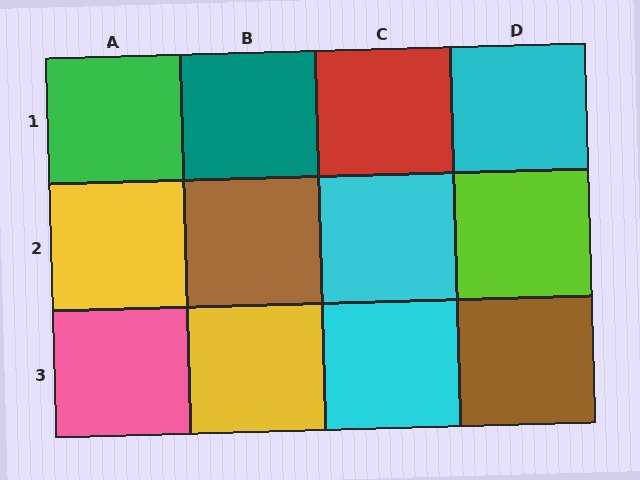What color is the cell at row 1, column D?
Cyan.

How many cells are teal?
1 cell is teal.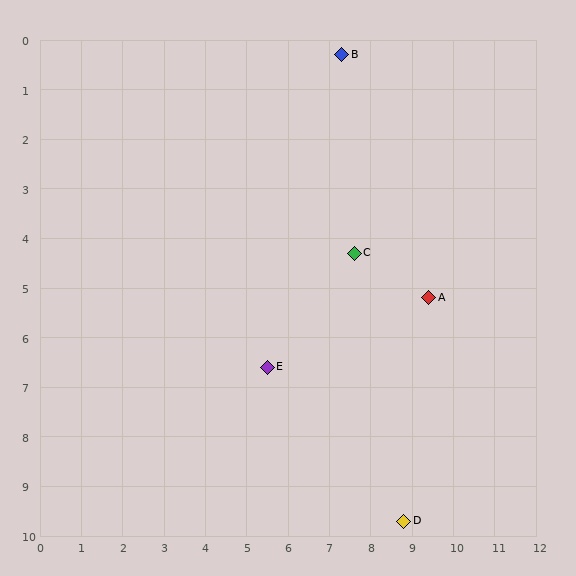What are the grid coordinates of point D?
Point D is at approximately (8.8, 9.7).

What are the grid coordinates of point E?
Point E is at approximately (5.5, 6.6).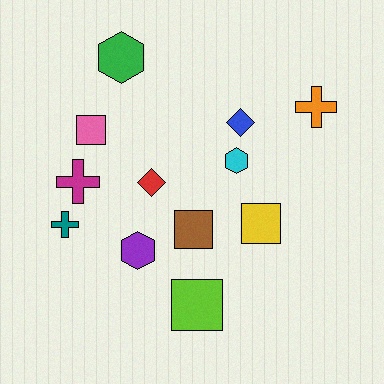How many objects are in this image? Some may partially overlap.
There are 12 objects.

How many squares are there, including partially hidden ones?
There are 4 squares.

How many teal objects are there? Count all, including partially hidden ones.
There is 1 teal object.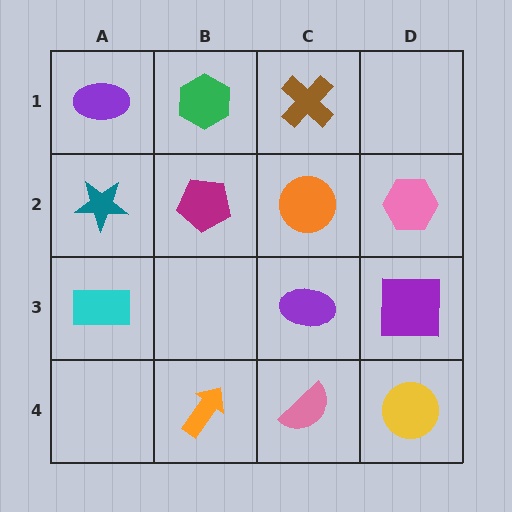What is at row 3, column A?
A cyan rectangle.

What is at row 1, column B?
A green hexagon.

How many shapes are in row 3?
3 shapes.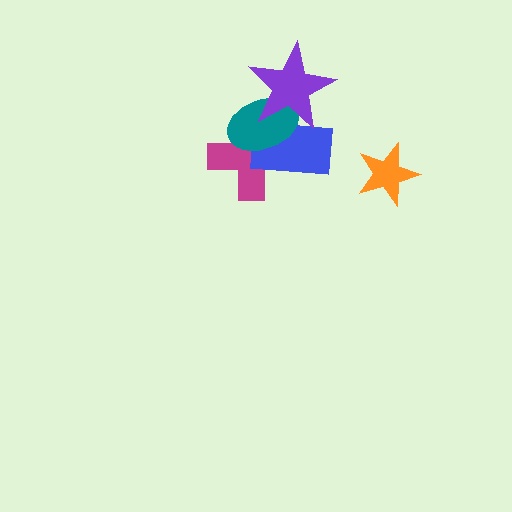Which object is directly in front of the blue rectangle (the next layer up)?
The teal ellipse is directly in front of the blue rectangle.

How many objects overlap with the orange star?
0 objects overlap with the orange star.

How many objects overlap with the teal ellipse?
3 objects overlap with the teal ellipse.